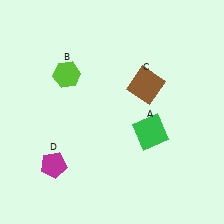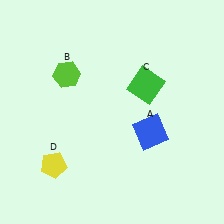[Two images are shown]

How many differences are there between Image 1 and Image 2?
There are 3 differences between the two images.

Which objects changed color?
A changed from green to blue. C changed from brown to green. D changed from magenta to yellow.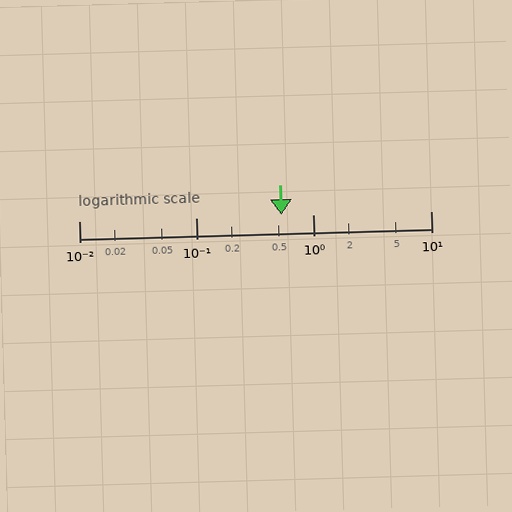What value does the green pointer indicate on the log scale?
The pointer indicates approximately 0.53.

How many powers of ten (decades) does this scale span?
The scale spans 3 decades, from 0.01 to 10.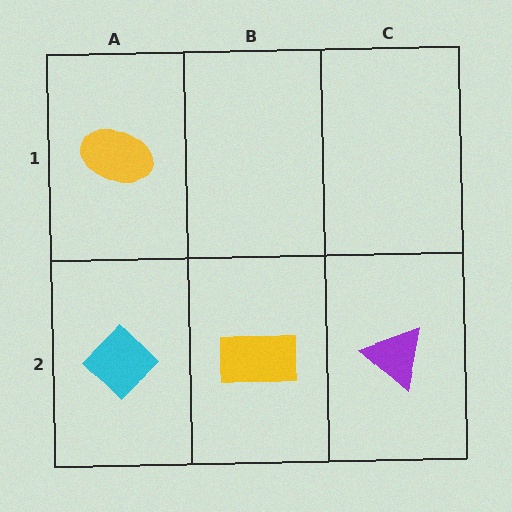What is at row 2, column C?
A purple triangle.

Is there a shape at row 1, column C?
No, that cell is empty.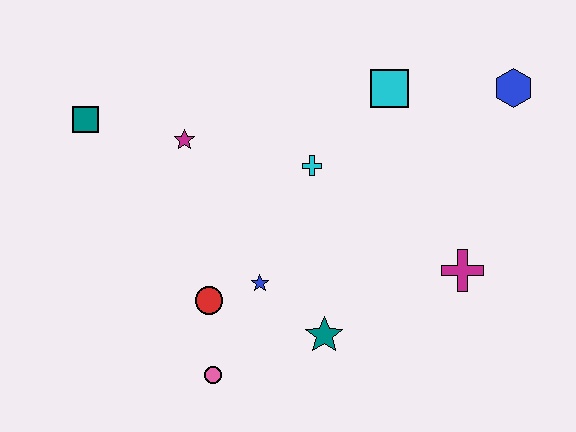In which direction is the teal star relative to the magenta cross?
The teal star is to the left of the magenta cross.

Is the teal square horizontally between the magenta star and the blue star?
No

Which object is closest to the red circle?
The blue star is closest to the red circle.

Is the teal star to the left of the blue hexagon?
Yes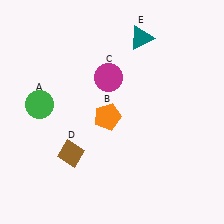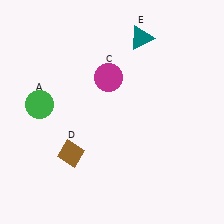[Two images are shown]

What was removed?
The orange pentagon (B) was removed in Image 2.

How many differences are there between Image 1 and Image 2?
There is 1 difference between the two images.